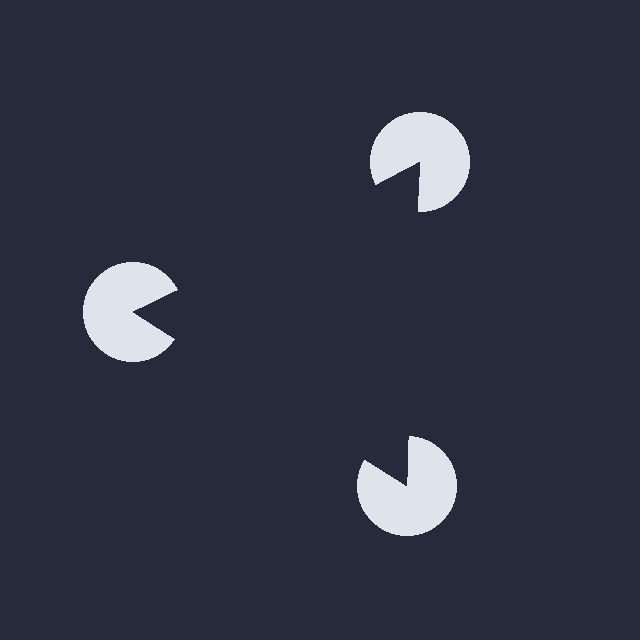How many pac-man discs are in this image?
There are 3 — one at each vertex of the illusory triangle.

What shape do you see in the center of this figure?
An illusory triangle — its edges are inferred from the aligned wedge cuts in the pac-man discs, not physically drawn.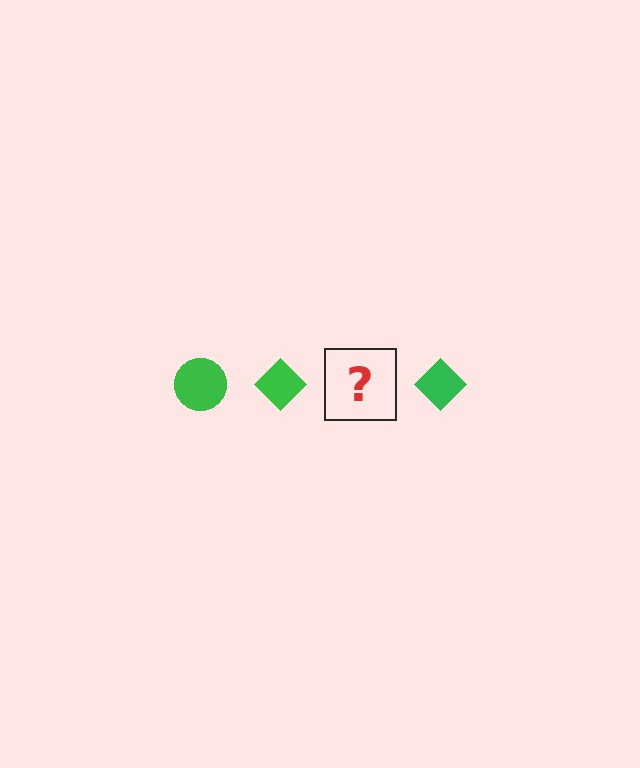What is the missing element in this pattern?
The missing element is a green circle.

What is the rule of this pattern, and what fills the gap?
The rule is that the pattern cycles through circle, diamond shapes in green. The gap should be filled with a green circle.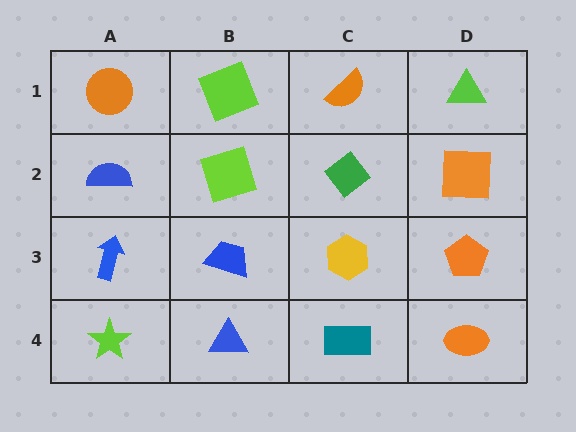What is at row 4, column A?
A lime star.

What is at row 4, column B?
A blue triangle.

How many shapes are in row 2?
4 shapes.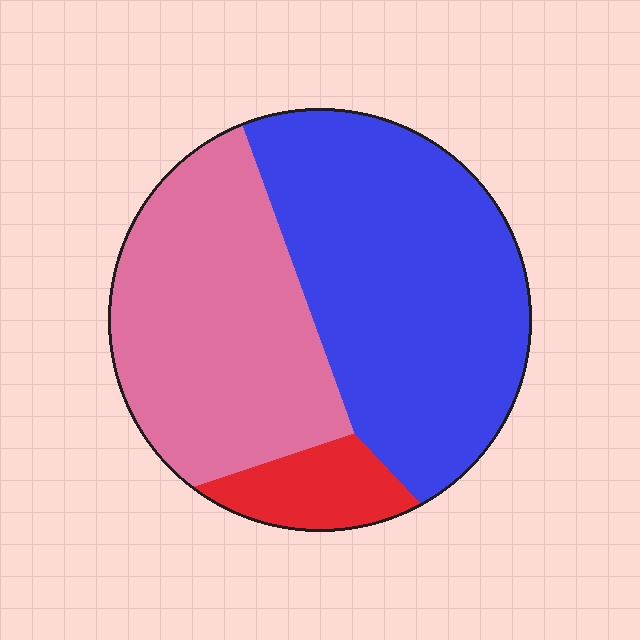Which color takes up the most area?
Blue, at roughly 50%.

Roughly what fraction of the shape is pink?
Pink takes up between a third and a half of the shape.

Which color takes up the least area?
Red, at roughly 10%.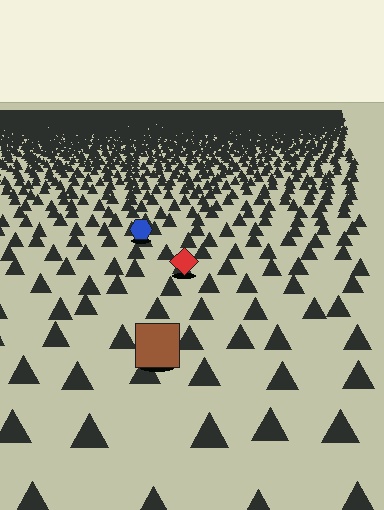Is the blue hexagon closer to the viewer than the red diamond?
No. The red diamond is closer — you can tell from the texture gradient: the ground texture is coarser near it.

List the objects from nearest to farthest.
From nearest to farthest: the brown square, the red diamond, the blue hexagon.